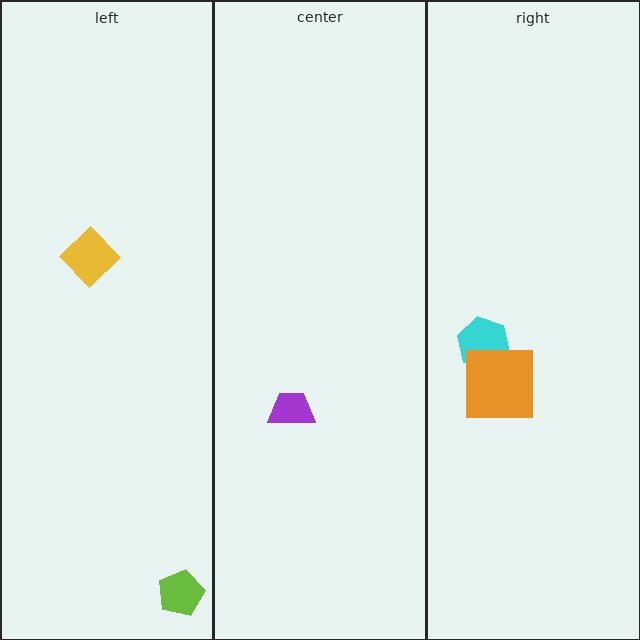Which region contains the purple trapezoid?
The center region.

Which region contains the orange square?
The right region.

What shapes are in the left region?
The lime pentagon, the yellow diamond.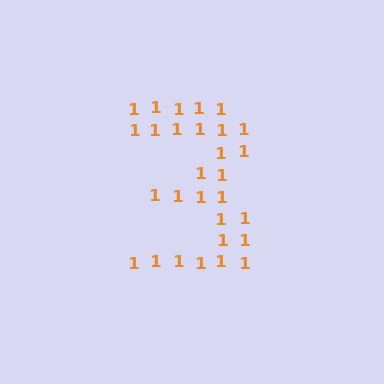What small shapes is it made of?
It is made of small digit 1's.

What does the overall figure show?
The overall figure shows the digit 3.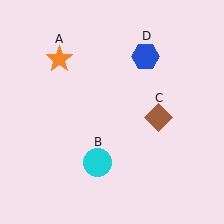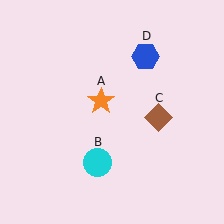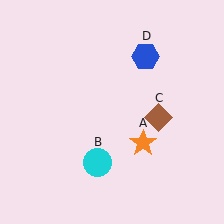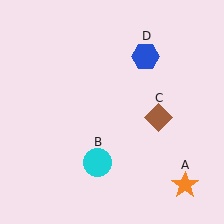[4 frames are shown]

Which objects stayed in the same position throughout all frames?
Cyan circle (object B) and brown diamond (object C) and blue hexagon (object D) remained stationary.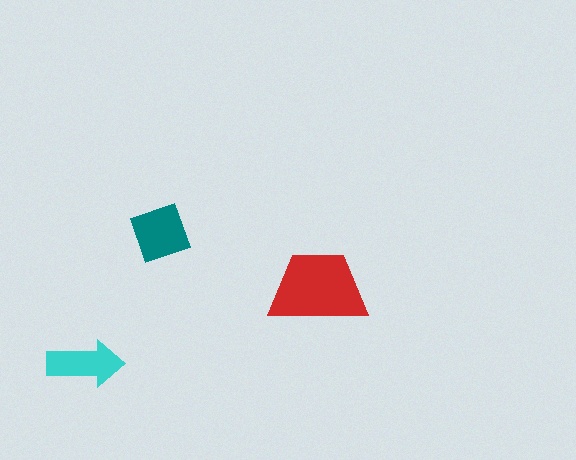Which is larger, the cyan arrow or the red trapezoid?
The red trapezoid.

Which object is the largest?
The red trapezoid.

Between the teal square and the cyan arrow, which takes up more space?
The teal square.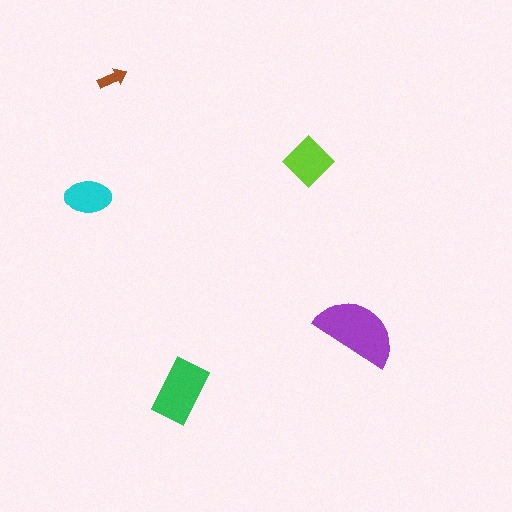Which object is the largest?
The purple semicircle.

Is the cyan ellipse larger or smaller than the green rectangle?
Smaller.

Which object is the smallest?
The brown arrow.